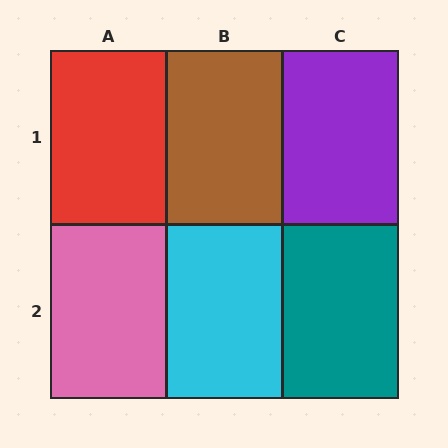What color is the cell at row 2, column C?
Teal.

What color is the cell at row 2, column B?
Cyan.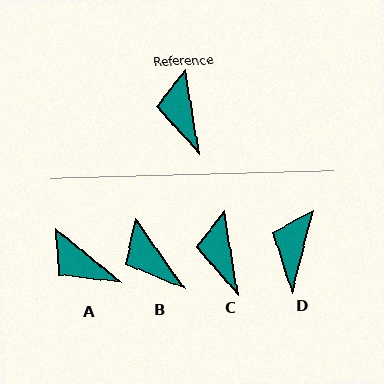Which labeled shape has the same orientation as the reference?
C.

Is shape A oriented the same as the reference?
No, it is off by about 41 degrees.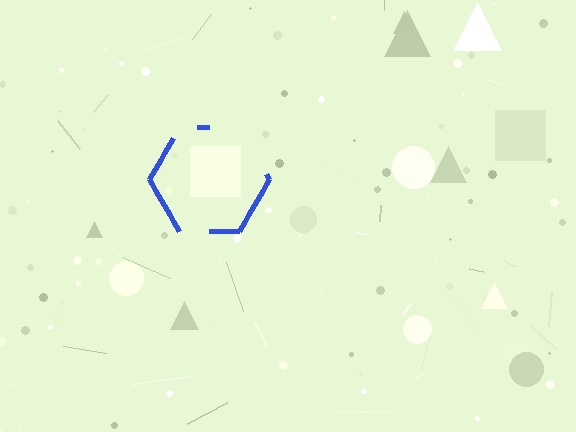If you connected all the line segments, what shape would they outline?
They would outline a hexagon.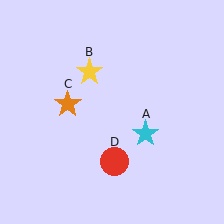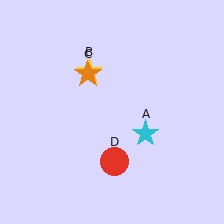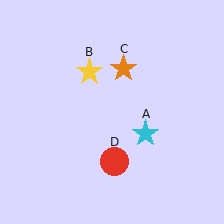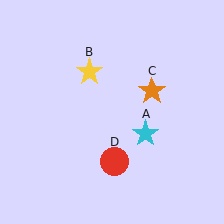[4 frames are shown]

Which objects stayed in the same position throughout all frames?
Cyan star (object A) and yellow star (object B) and red circle (object D) remained stationary.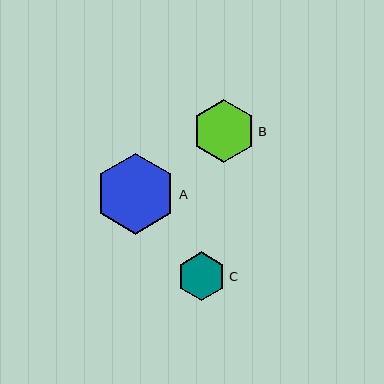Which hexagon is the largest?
Hexagon A is the largest with a size of approximately 81 pixels.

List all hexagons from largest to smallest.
From largest to smallest: A, B, C.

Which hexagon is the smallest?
Hexagon C is the smallest with a size of approximately 48 pixels.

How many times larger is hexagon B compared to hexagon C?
Hexagon B is approximately 1.3 times the size of hexagon C.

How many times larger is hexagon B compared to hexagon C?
Hexagon B is approximately 1.3 times the size of hexagon C.